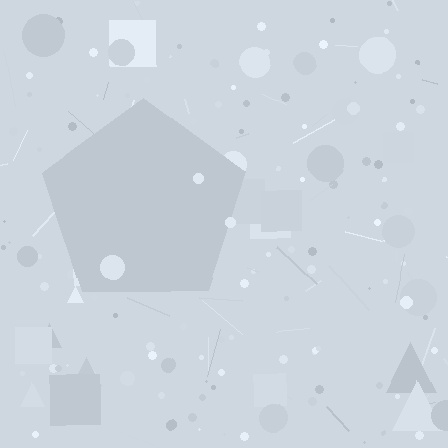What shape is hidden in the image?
A pentagon is hidden in the image.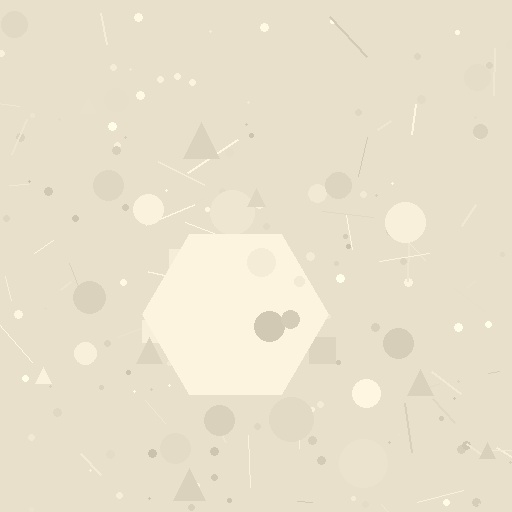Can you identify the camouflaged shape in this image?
The camouflaged shape is a hexagon.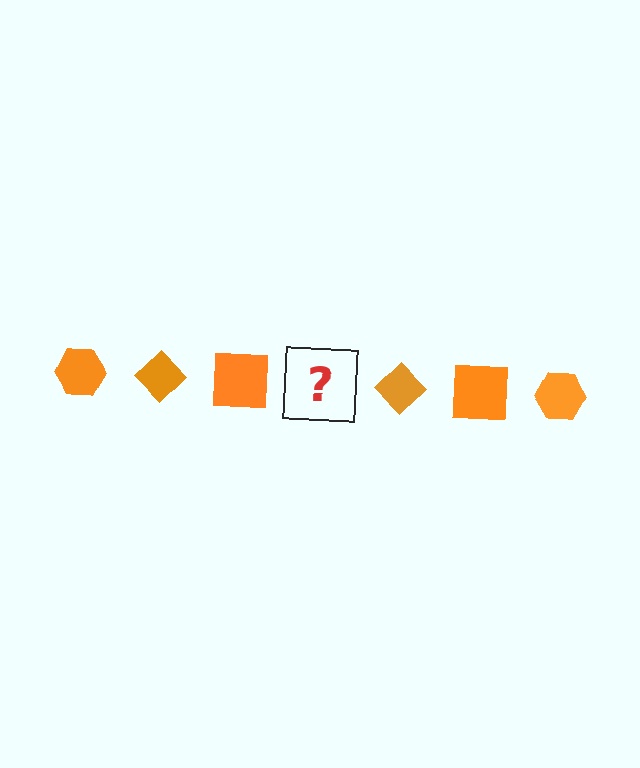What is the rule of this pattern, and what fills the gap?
The rule is that the pattern cycles through hexagon, diamond, square shapes in orange. The gap should be filled with an orange hexagon.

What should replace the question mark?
The question mark should be replaced with an orange hexagon.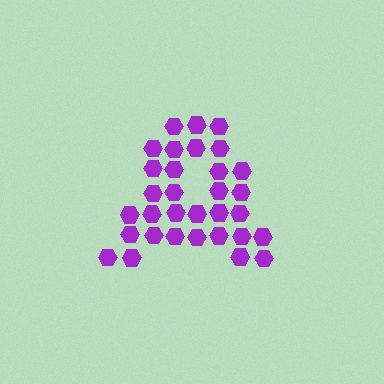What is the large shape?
The large shape is the letter A.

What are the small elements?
The small elements are hexagons.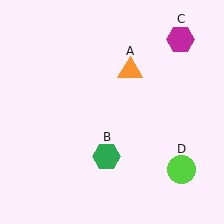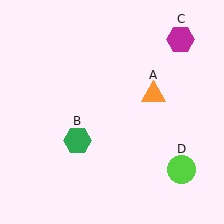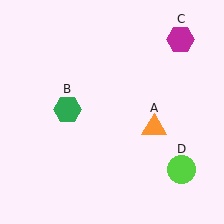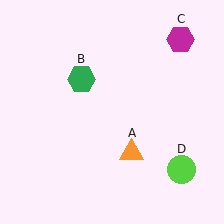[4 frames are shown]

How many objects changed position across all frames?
2 objects changed position: orange triangle (object A), green hexagon (object B).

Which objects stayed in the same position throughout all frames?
Magenta hexagon (object C) and lime circle (object D) remained stationary.